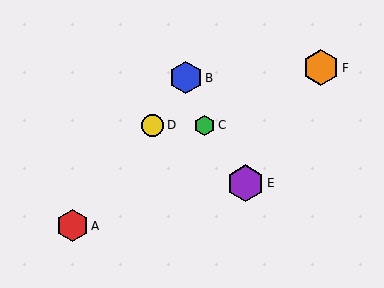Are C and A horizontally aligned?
No, C is at y≈125 and A is at y≈226.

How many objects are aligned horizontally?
2 objects (C, D) are aligned horizontally.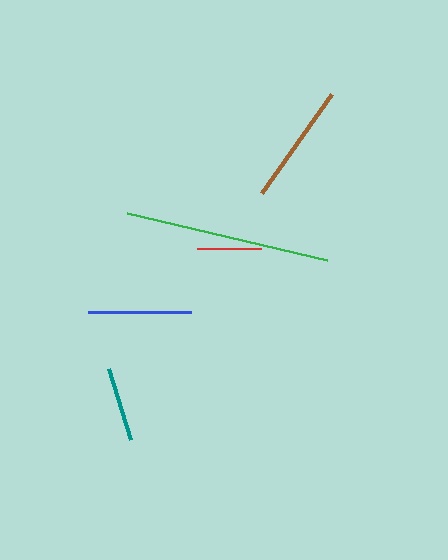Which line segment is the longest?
The green line is the longest at approximately 206 pixels.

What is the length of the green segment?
The green segment is approximately 206 pixels long.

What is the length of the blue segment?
The blue segment is approximately 103 pixels long.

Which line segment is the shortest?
The red line is the shortest at approximately 64 pixels.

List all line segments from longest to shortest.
From longest to shortest: green, brown, blue, teal, red.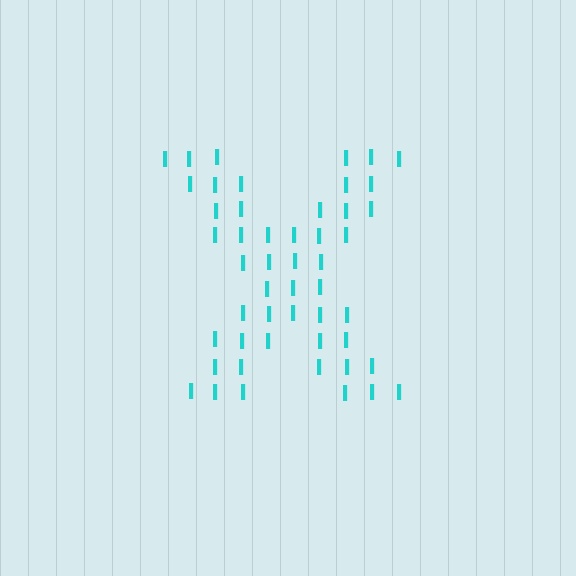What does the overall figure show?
The overall figure shows the letter X.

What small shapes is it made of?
It is made of small letter I's.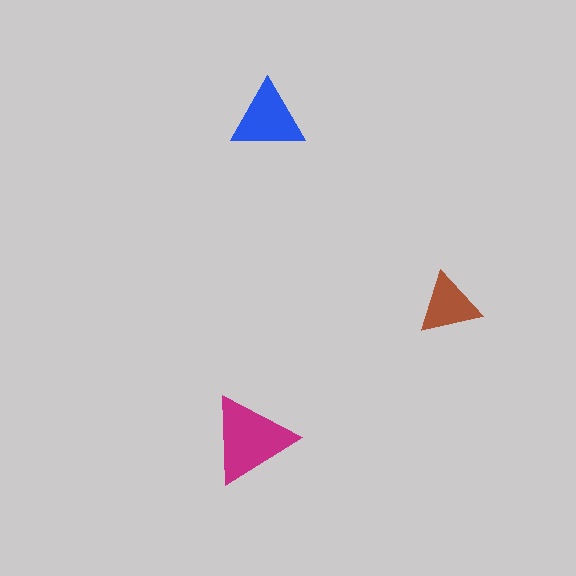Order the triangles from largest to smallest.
the magenta one, the blue one, the brown one.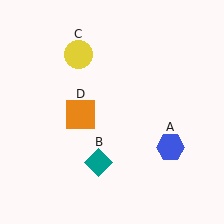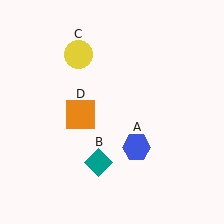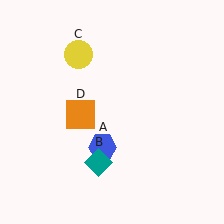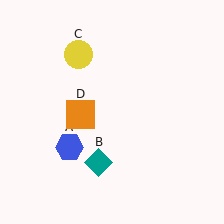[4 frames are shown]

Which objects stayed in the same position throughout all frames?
Teal diamond (object B) and yellow circle (object C) and orange square (object D) remained stationary.